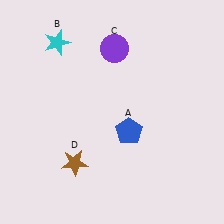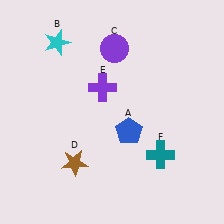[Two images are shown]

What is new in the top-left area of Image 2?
A purple cross (E) was added in the top-left area of Image 2.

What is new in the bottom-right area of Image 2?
A teal cross (F) was added in the bottom-right area of Image 2.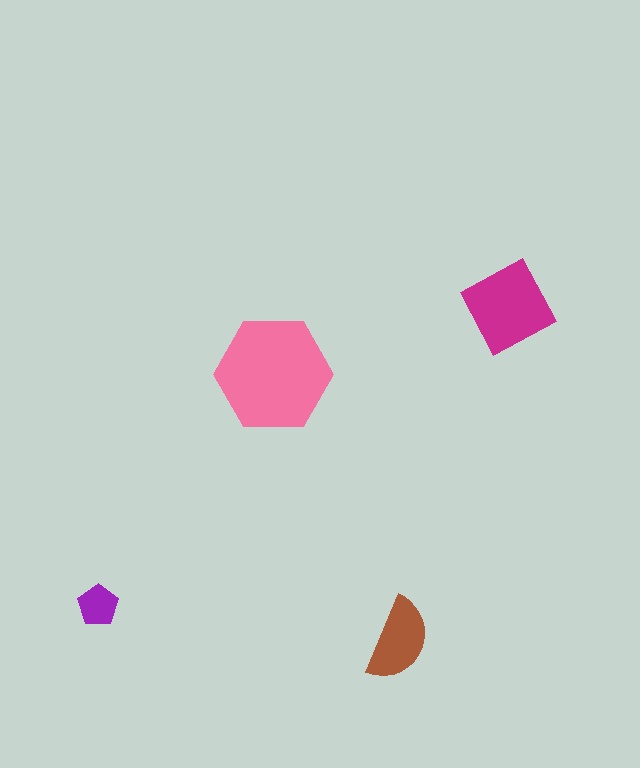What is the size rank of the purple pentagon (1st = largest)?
4th.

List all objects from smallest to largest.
The purple pentagon, the brown semicircle, the magenta diamond, the pink hexagon.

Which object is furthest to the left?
The purple pentagon is leftmost.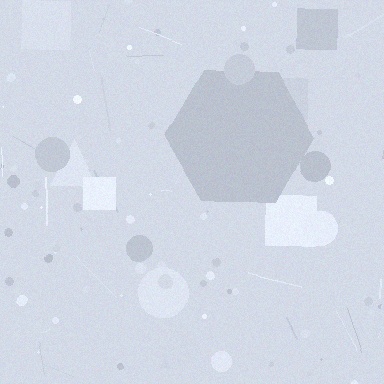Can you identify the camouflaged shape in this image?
The camouflaged shape is a hexagon.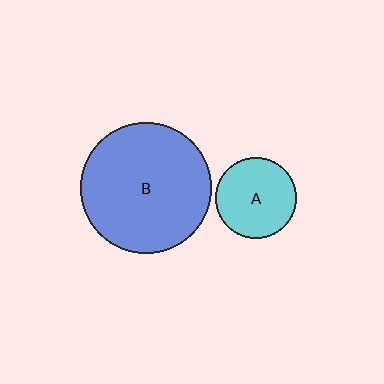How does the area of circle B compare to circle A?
Approximately 2.6 times.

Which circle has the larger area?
Circle B (blue).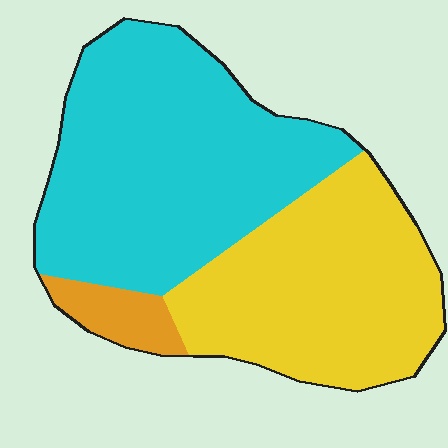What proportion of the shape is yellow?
Yellow takes up about two fifths (2/5) of the shape.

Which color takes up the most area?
Cyan, at roughly 55%.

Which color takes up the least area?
Orange, at roughly 5%.